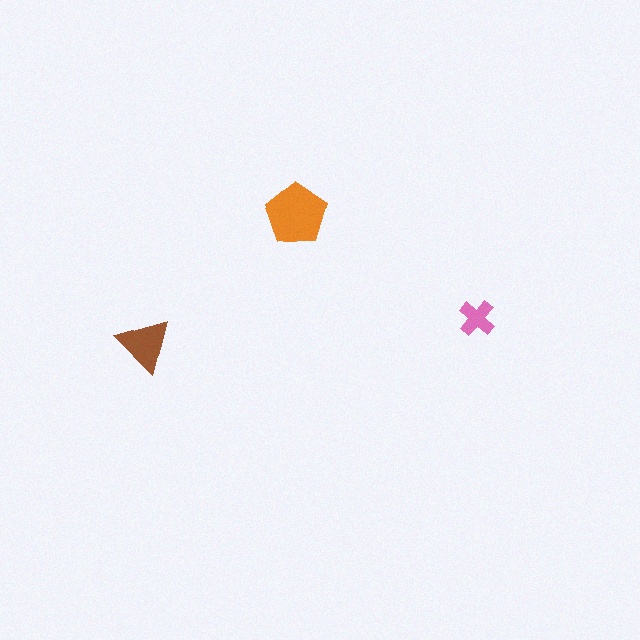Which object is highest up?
The orange pentagon is topmost.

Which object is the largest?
The orange pentagon.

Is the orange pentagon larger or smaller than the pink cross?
Larger.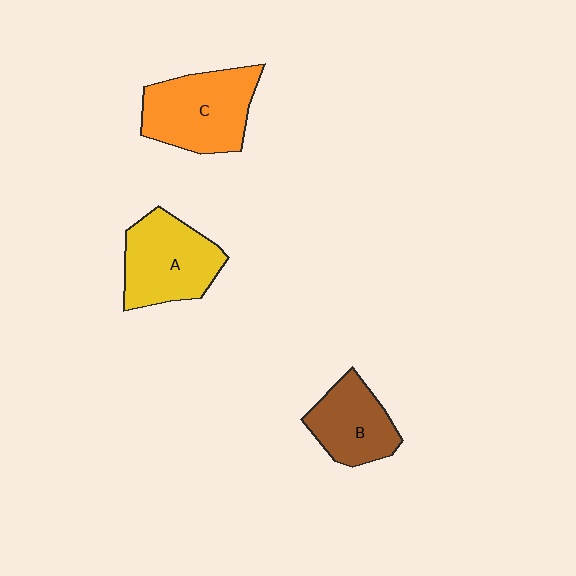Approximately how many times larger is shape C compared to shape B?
Approximately 1.4 times.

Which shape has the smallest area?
Shape B (brown).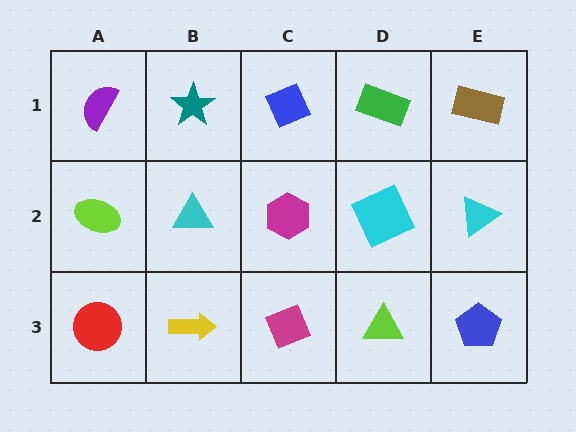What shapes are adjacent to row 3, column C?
A magenta hexagon (row 2, column C), a yellow arrow (row 3, column B), a lime triangle (row 3, column D).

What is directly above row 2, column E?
A brown rectangle.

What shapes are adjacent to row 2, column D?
A green rectangle (row 1, column D), a lime triangle (row 3, column D), a magenta hexagon (row 2, column C), a cyan triangle (row 2, column E).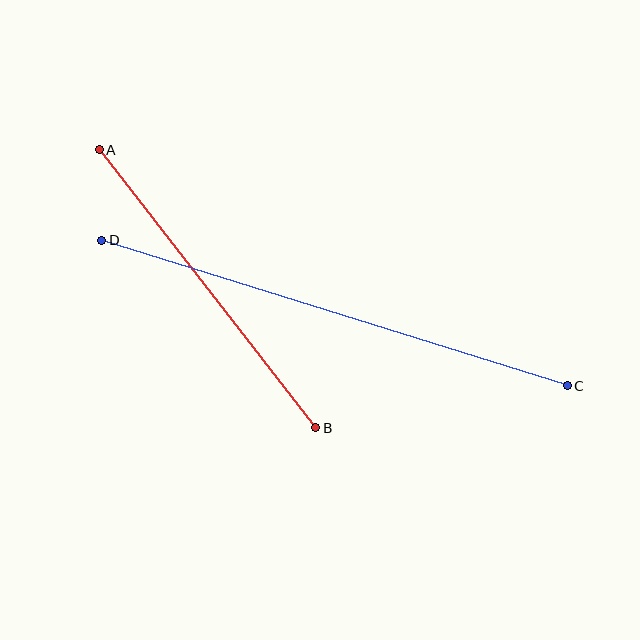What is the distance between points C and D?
The distance is approximately 488 pixels.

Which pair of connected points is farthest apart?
Points C and D are farthest apart.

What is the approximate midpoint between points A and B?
The midpoint is at approximately (208, 289) pixels.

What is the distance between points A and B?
The distance is approximately 353 pixels.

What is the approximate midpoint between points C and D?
The midpoint is at approximately (335, 313) pixels.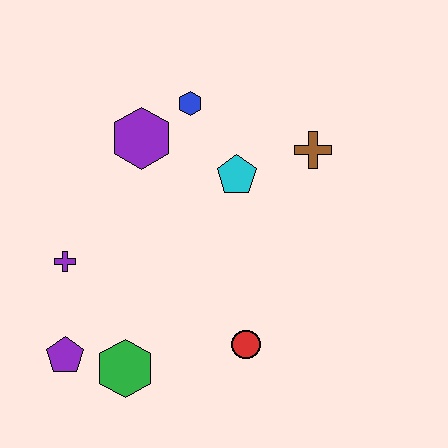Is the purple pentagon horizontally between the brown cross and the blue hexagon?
No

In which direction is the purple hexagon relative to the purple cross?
The purple hexagon is above the purple cross.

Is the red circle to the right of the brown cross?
No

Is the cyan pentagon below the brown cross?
Yes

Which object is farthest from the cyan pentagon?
The purple pentagon is farthest from the cyan pentagon.